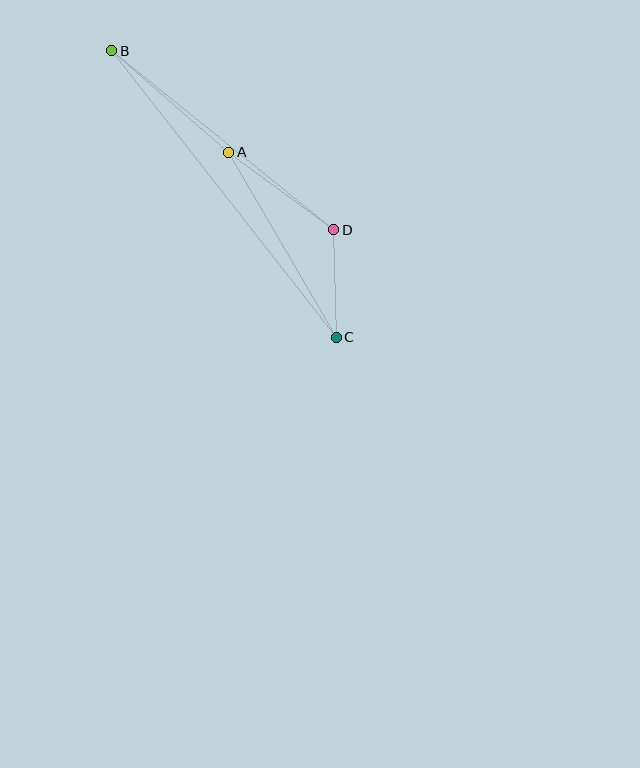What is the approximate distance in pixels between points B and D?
The distance between B and D is approximately 285 pixels.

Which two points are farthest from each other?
Points B and C are farthest from each other.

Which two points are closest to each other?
Points C and D are closest to each other.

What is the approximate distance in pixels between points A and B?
The distance between A and B is approximately 155 pixels.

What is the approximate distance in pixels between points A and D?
The distance between A and D is approximately 130 pixels.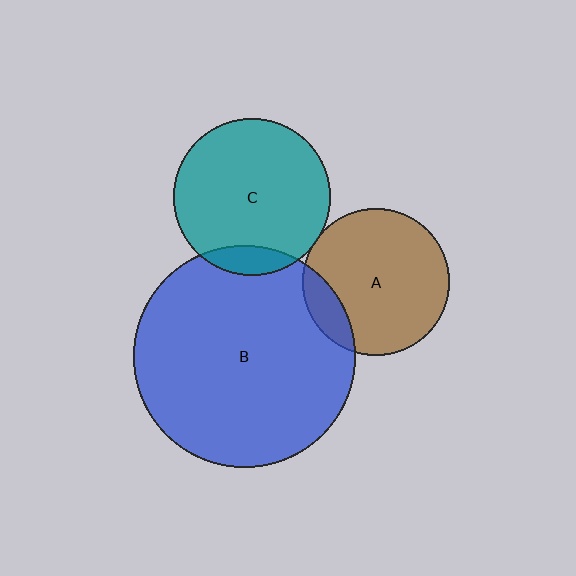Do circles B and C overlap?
Yes.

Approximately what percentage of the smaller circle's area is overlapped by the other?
Approximately 10%.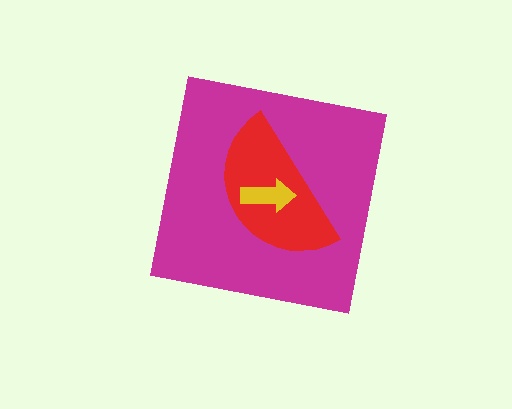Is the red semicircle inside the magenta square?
Yes.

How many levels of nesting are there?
3.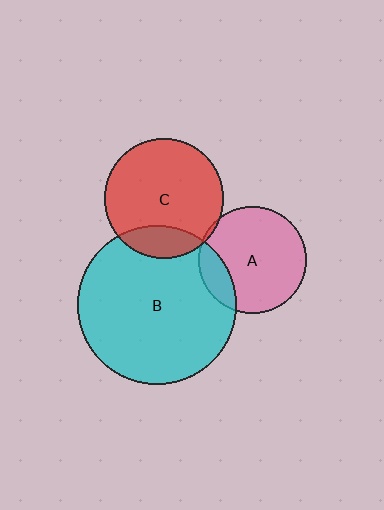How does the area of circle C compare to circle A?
Approximately 1.2 times.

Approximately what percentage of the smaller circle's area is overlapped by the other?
Approximately 20%.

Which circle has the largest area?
Circle B (cyan).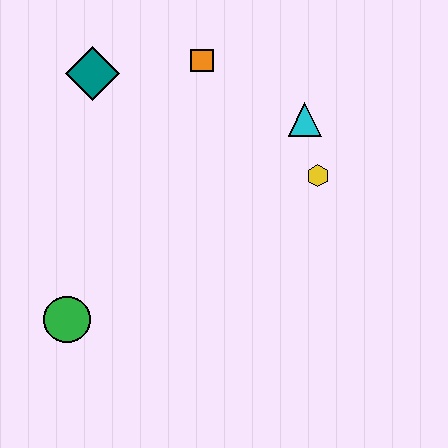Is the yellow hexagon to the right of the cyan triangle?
Yes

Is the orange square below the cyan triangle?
No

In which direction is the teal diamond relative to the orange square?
The teal diamond is to the left of the orange square.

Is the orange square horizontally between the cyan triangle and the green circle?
Yes